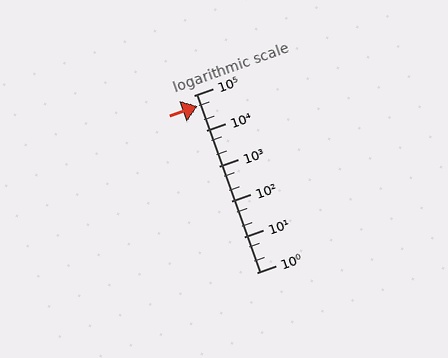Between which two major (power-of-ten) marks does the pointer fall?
The pointer is between 10000 and 100000.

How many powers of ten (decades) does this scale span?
The scale spans 5 decades, from 1 to 100000.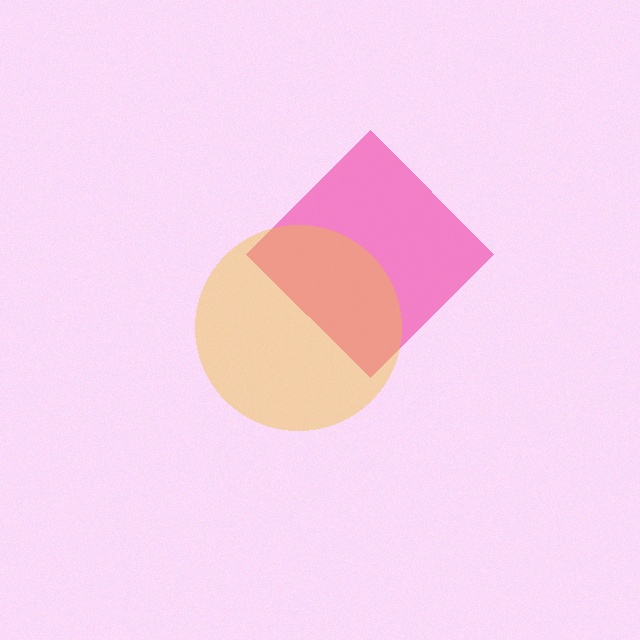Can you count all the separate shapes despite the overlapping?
Yes, there are 2 separate shapes.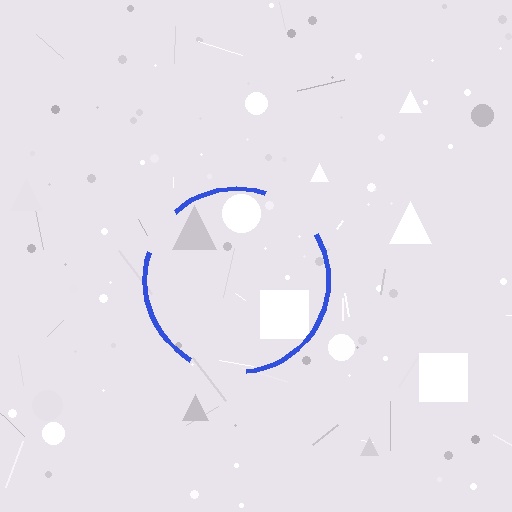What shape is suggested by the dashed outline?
The dashed outline suggests a circle.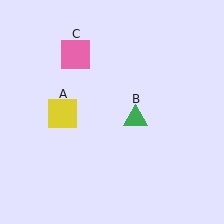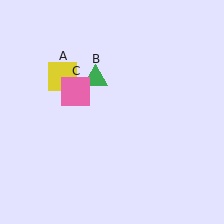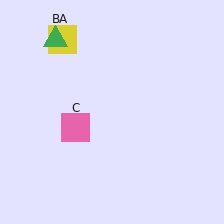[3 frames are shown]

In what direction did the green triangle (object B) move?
The green triangle (object B) moved up and to the left.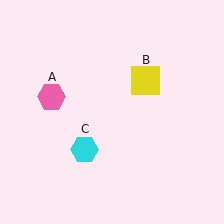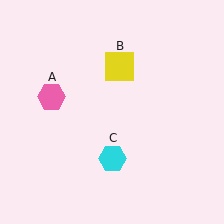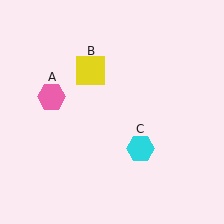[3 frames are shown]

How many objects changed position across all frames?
2 objects changed position: yellow square (object B), cyan hexagon (object C).